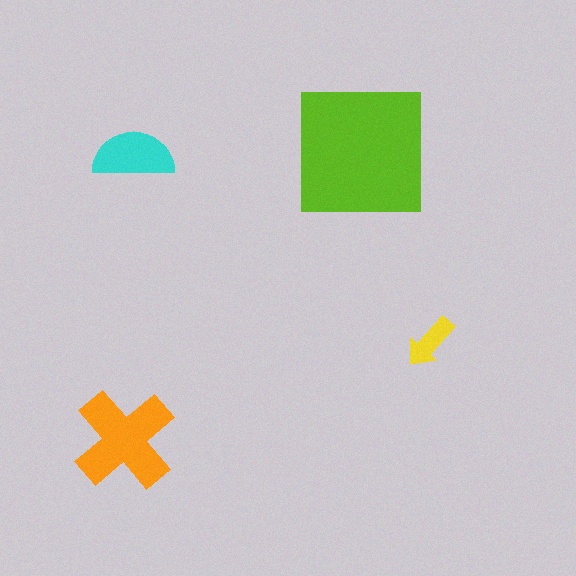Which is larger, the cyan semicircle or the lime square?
The lime square.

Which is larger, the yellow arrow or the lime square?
The lime square.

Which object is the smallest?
The yellow arrow.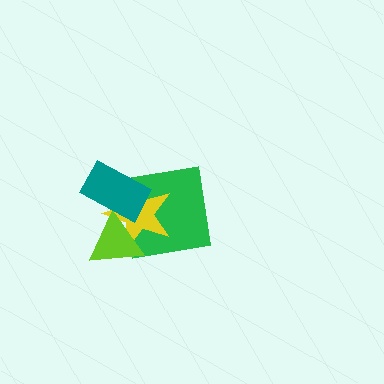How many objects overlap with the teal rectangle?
3 objects overlap with the teal rectangle.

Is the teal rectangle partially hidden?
No, no other shape covers it.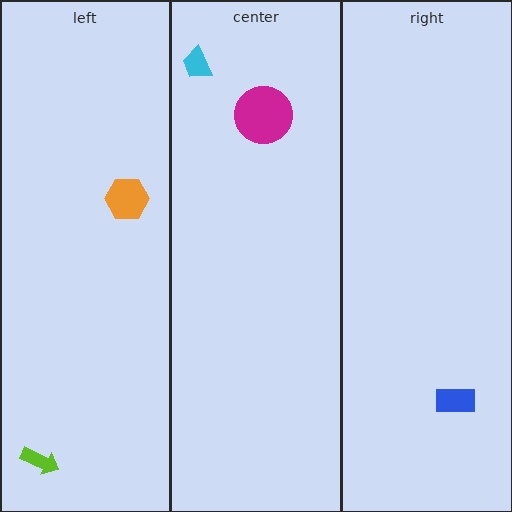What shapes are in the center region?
The magenta circle, the cyan trapezoid.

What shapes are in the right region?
The blue rectangle.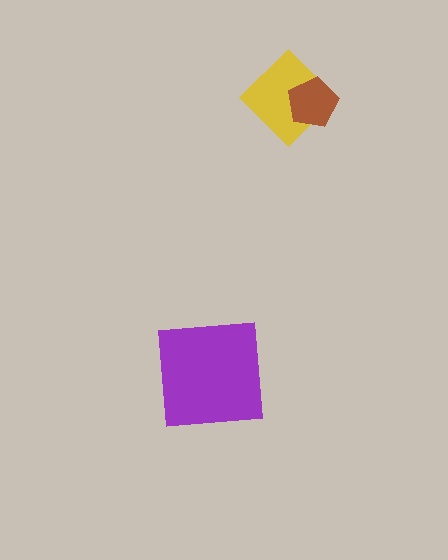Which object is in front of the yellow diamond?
The brown pentagon is in front of the yellow diamond.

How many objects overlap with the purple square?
0 objects overlap with the purple square.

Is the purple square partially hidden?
No, no other shape covers it.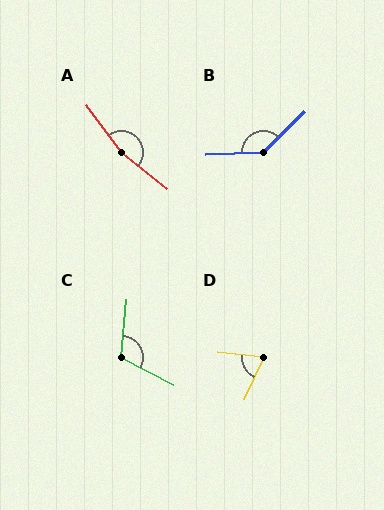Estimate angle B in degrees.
Approximately 137 degrees.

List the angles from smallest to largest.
D (71°), C (112°), B (137°), A (164°).